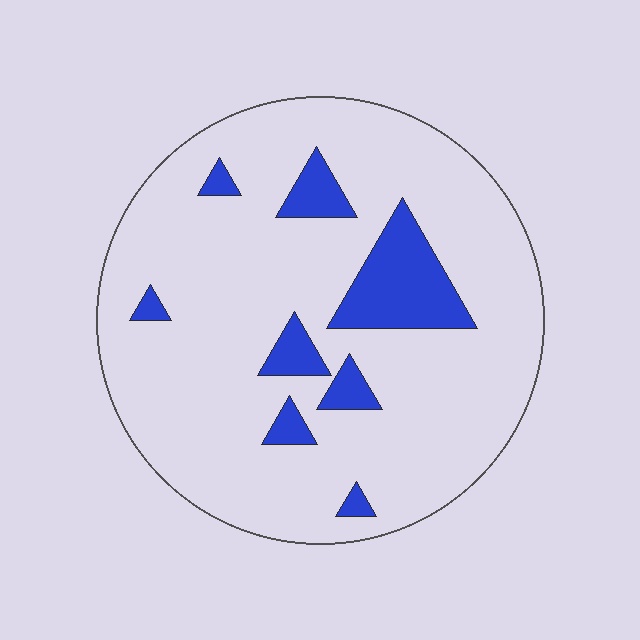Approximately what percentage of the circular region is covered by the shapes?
Approximately 15%.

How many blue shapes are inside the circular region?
8.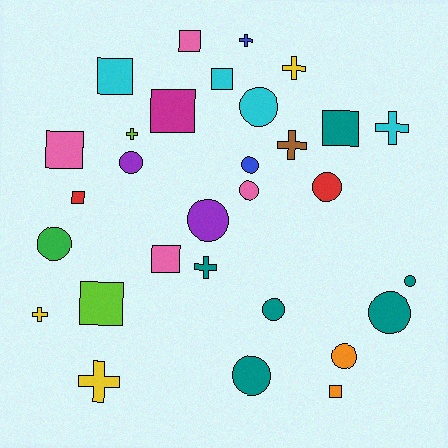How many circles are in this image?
There are 12 circles.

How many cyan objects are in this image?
There are 4 cyan objects.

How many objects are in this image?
There are 30 objects.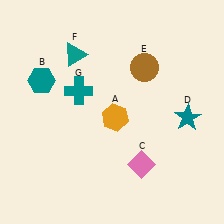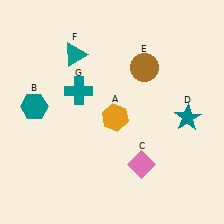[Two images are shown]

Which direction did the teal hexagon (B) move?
The teal hexagon (B) moved down.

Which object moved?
The teal hexagon (B) moved down.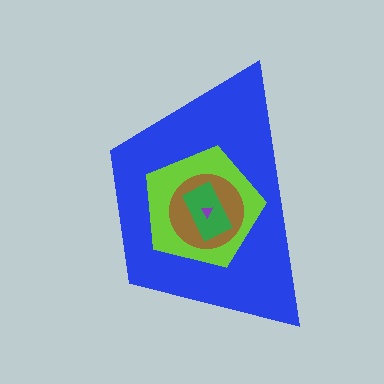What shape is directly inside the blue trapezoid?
The lime pentagon.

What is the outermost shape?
The blue trapezoid.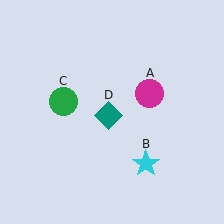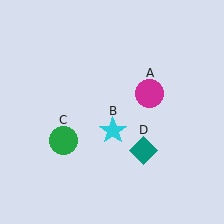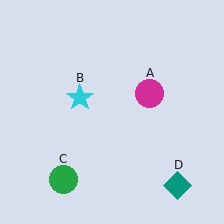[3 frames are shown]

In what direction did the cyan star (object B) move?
The cyan star (object B) moved up and to the left.